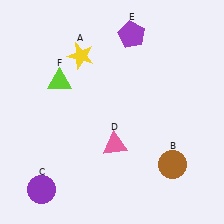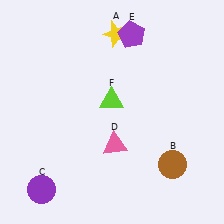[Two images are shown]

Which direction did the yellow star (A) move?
The yellow star (A) moved right.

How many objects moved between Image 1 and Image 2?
2 objects moved between the two images.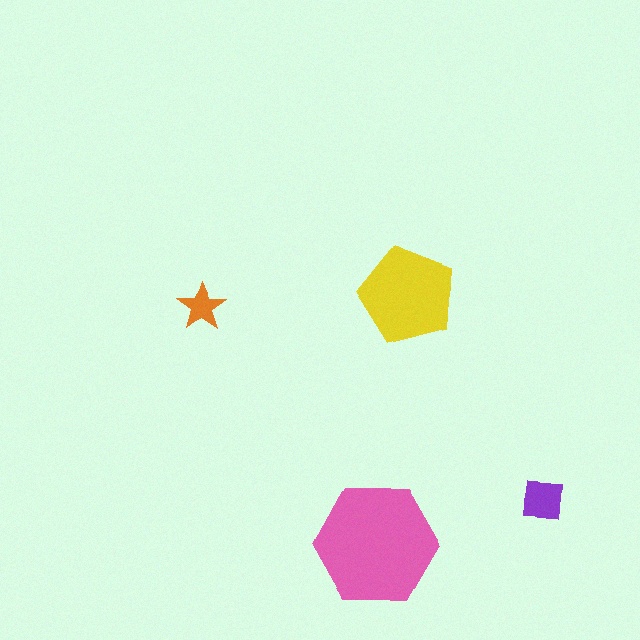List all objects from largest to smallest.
The pink hexagon, the yellow pentagon, the purple square, the orange star.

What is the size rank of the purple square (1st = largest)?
3rd.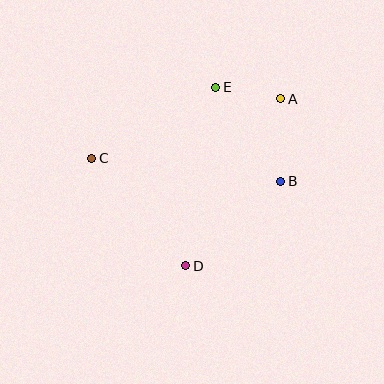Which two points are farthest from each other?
Points A and C are farthest from each other.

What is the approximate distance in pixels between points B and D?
The distance between B and D is approximately 127 pixels.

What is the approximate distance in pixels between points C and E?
The distance between C and E is approximately 143 pixels.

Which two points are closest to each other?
Points A and E are closest to each other.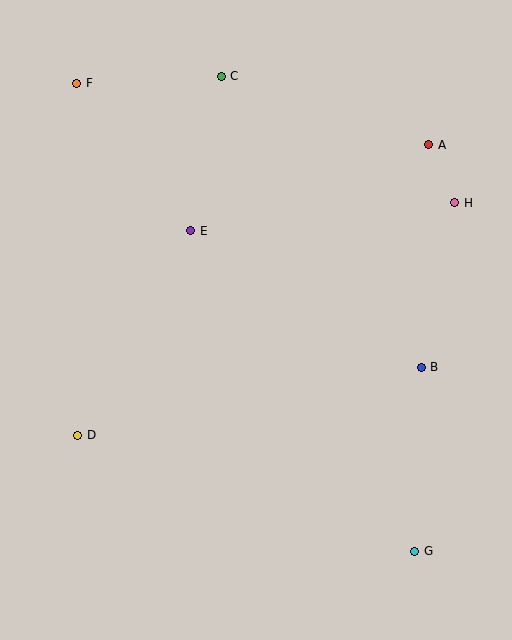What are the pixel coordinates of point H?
Point H is at (455, 203).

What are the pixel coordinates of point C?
Point C is at (221, 76).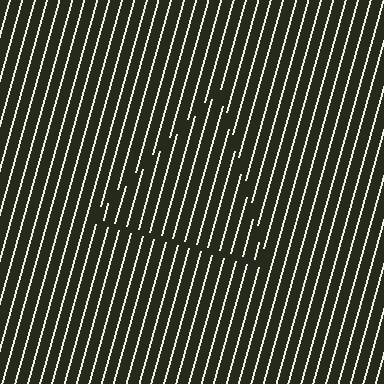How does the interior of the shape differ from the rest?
The interior of the shape contains the same grating, shifted by half a period — the contour is defined by the phase discontinuity where line-ends from the inner and outer gratings abut.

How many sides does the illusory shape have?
3 sides — the line-ends trace a triangle.